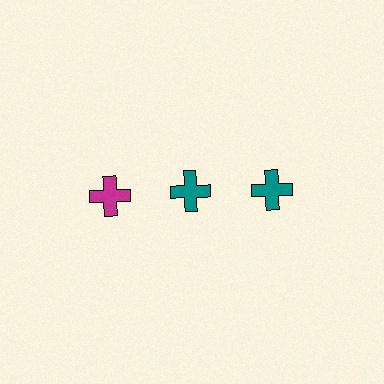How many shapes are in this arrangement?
There are 3 shapes arranged in a grid pattern.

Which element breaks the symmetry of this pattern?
The magenta cross in the top row, leftmost column breaks the symmetry. All other shapes are teal crosses.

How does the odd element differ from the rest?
It has a different color: magenta instead of teal.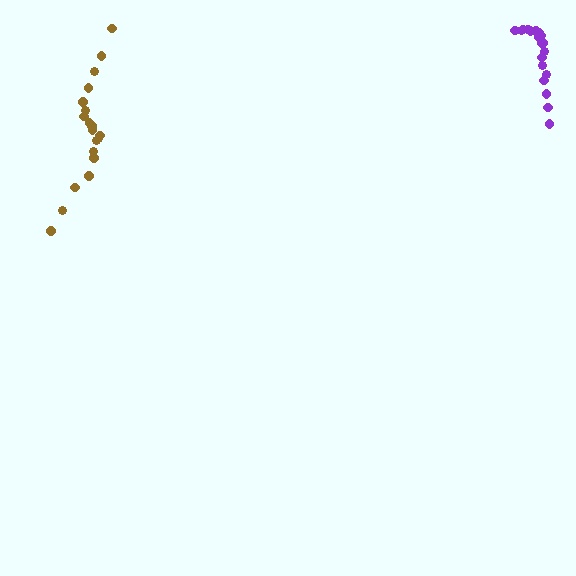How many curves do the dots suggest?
There are 2 distinct paths.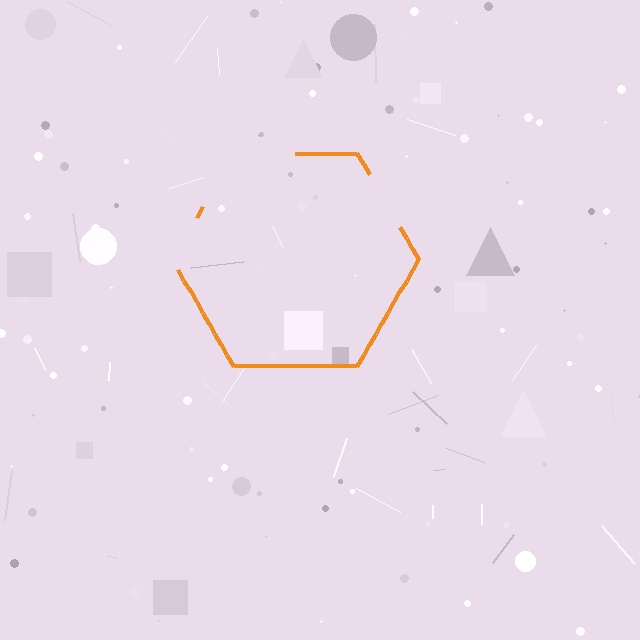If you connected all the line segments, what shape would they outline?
They would outline a hexagon.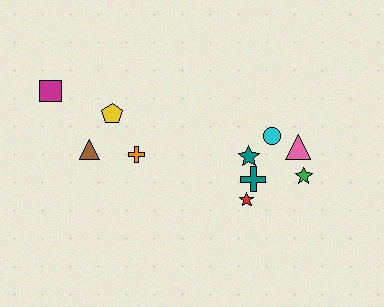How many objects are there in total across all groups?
There are 10 objects.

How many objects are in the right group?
There are 6 objects.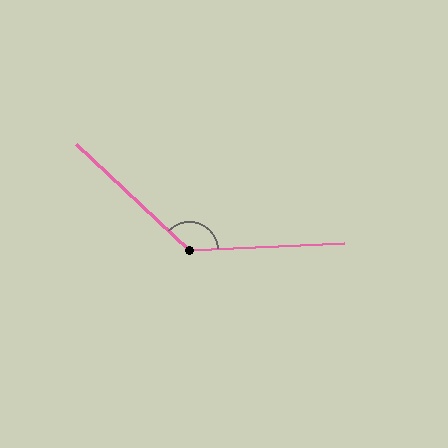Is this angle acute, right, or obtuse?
It is obtuse.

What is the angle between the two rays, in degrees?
Approximately 134 degrees.